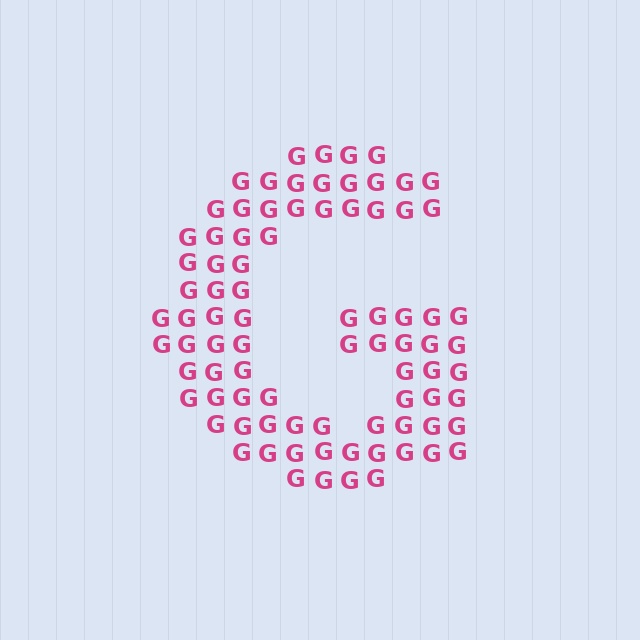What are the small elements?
The small elements are letter G's.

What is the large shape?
The large shape is the letter G.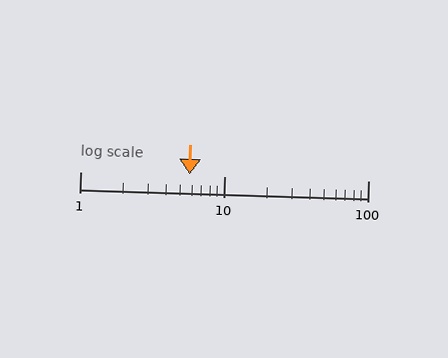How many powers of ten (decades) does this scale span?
The scale spans 2 decades, from 1 to 100.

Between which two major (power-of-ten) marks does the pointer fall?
The pointer is between 1 and 10.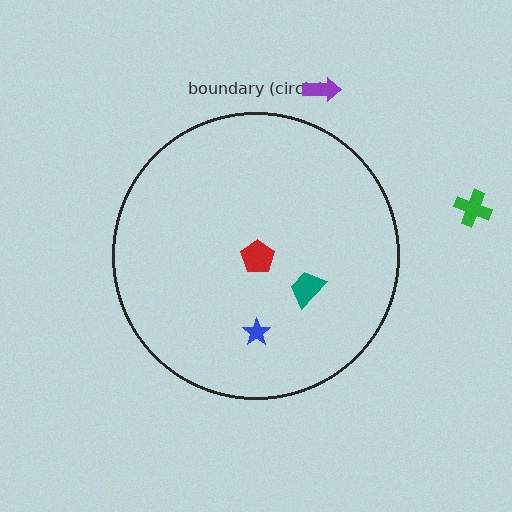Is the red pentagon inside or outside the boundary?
Inside.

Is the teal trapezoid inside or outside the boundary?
Inside.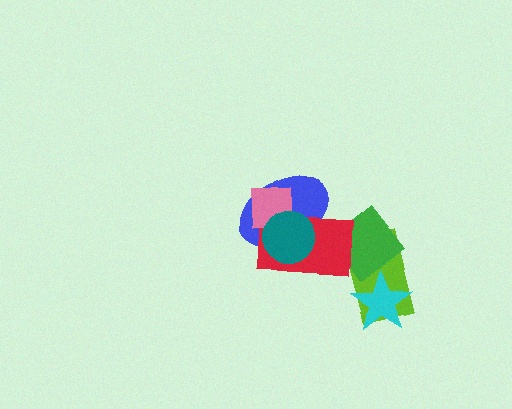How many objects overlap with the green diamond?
3 objects overlap with the green diamond.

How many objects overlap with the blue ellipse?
3 objects overlap with the blue ellipse.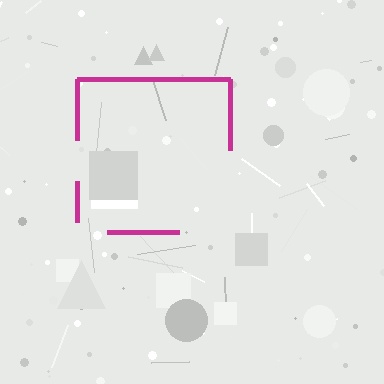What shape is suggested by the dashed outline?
The dashed outline suggests a square.